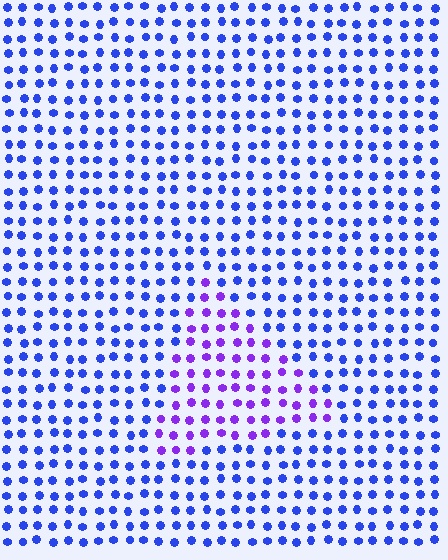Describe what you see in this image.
The image is filled with small blue elements in a uniform arrangement. A triangle-shaped region is visible where the elements are tinted to a slightly different hue, forming a subtle color boundary.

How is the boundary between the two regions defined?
The boundary is defined purely by a slight shift in hue (about 39 degrees). Spacing, size, and orientation are identical on both sides.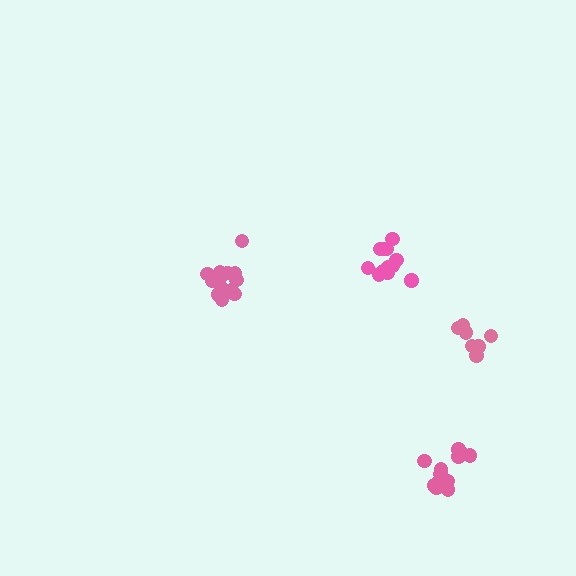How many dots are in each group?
Group 1: 12 dots, Group 2: 13 dots, Group 3: 12 dots, Group 4: 7 dots (44 total).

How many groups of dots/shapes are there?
There are 4 groups.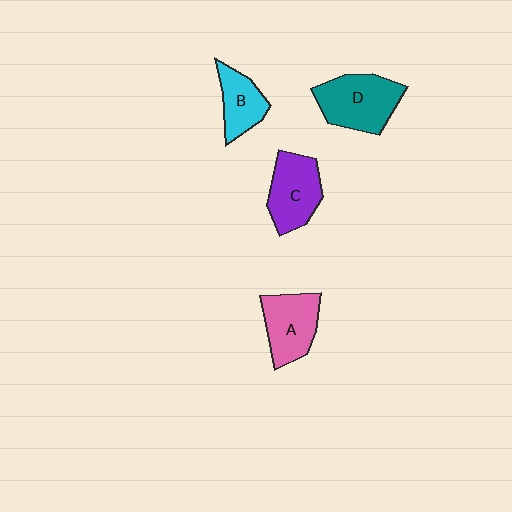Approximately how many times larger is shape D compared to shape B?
Approximately 1.6 times.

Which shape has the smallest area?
Shape B (cyan).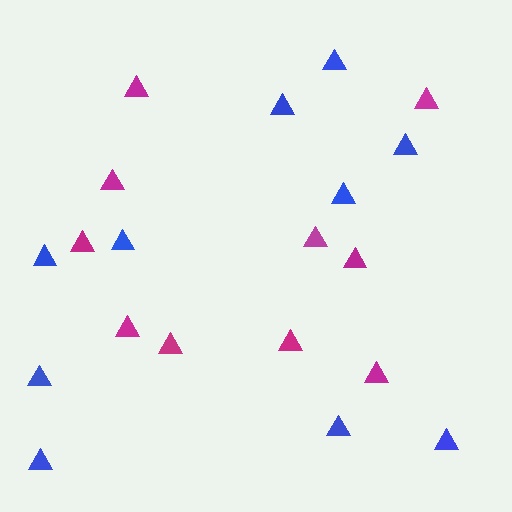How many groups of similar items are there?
There are 2 groups: one group of magenta triangles (10) and one group of blue triangles (10).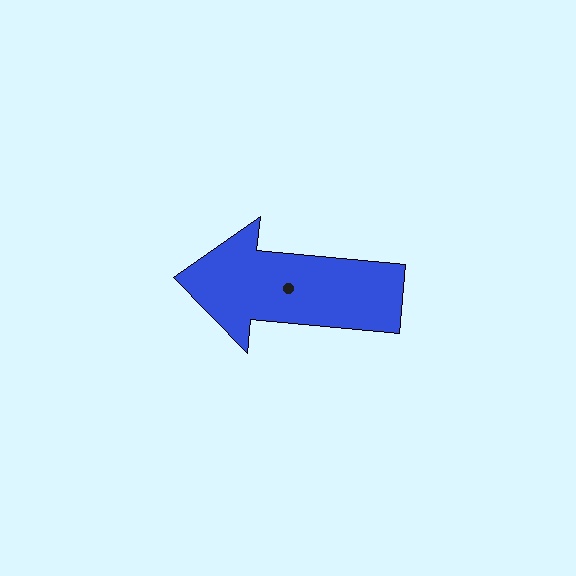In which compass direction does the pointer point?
West.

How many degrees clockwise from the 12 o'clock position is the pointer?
Approximately 275 degrees.